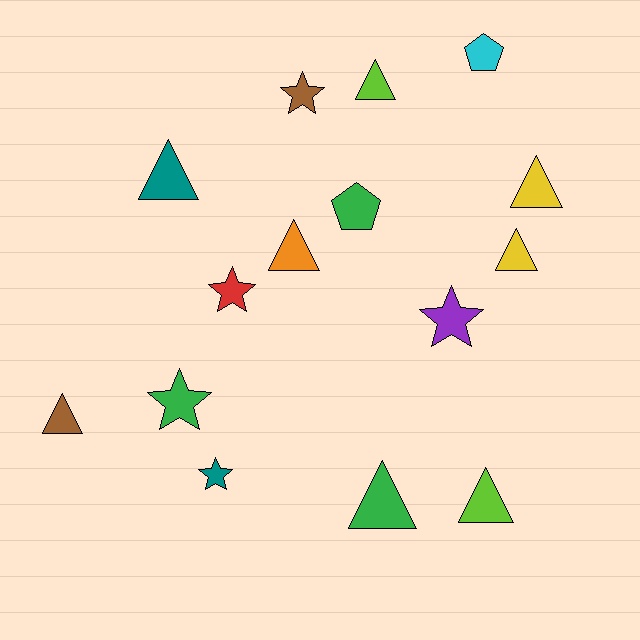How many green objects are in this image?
There are 3 green objects.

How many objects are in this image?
There are 15 objects.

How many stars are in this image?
There are 5 stars.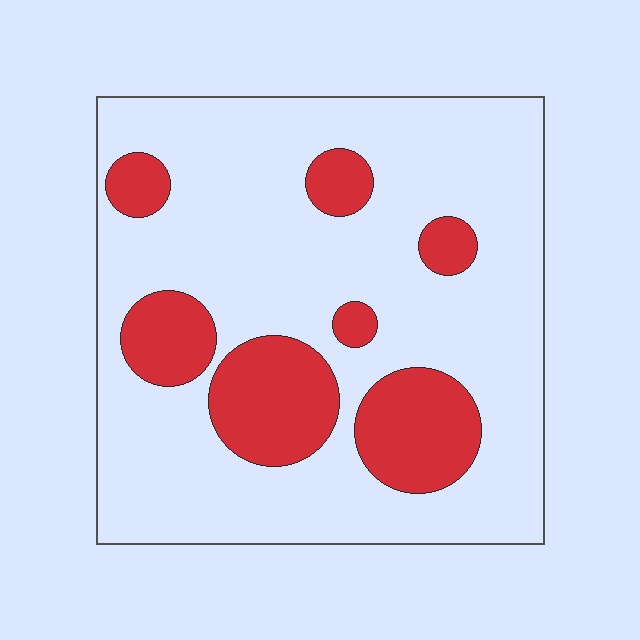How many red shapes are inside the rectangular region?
7.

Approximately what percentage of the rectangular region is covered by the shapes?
Approximately 25%.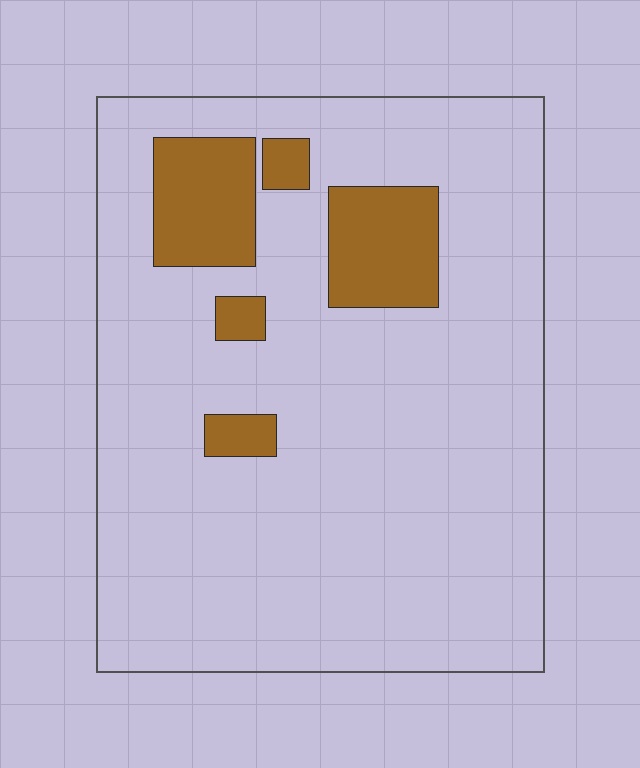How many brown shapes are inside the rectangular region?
5.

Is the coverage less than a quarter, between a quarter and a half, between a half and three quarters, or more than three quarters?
Less than a quarter.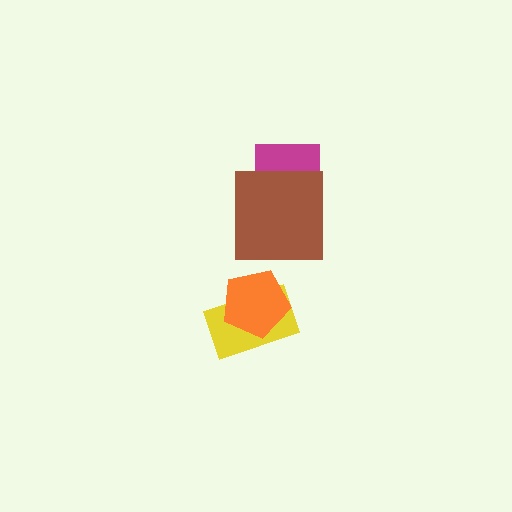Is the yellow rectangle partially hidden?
Yes, it is partially covered by another shape.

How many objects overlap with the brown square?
1 object overlaps with the brown square.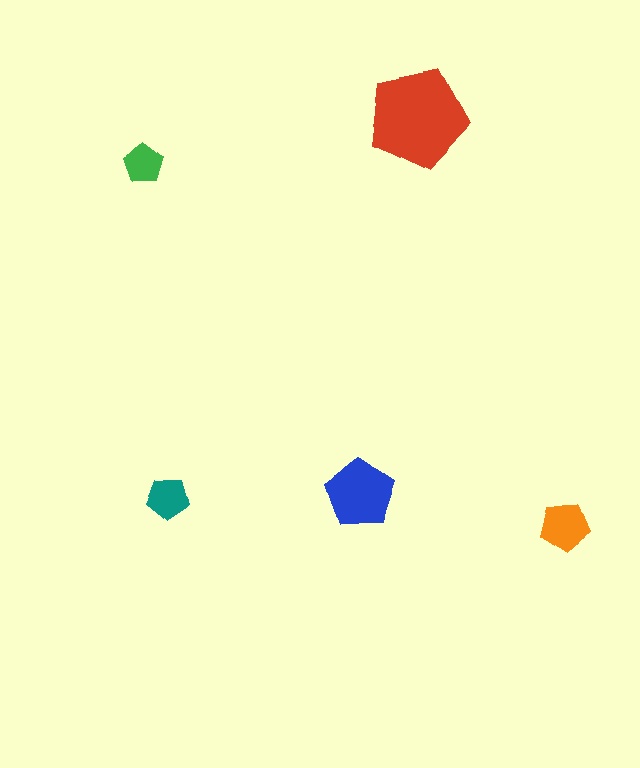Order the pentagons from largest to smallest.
the red one, the blue one, the orange one, the teal one, the green one.